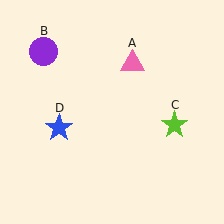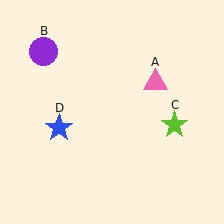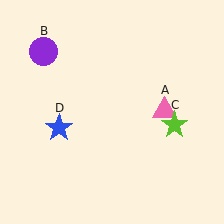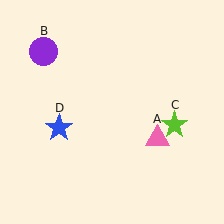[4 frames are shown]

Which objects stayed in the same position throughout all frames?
Purple circle (object B) and lime star (object C) and blue star (object D) remained stationary.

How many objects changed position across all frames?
1 object changed position: pink triangle (object A).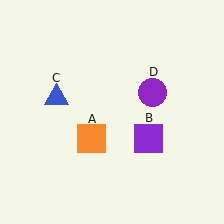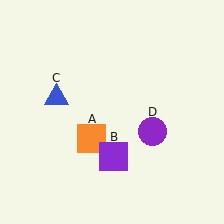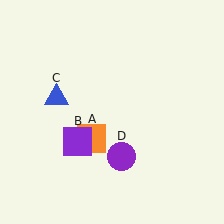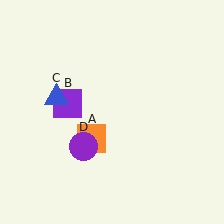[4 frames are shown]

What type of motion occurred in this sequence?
The purple square (object B), purple circle (object D) rotated clockwise around the center of the scene.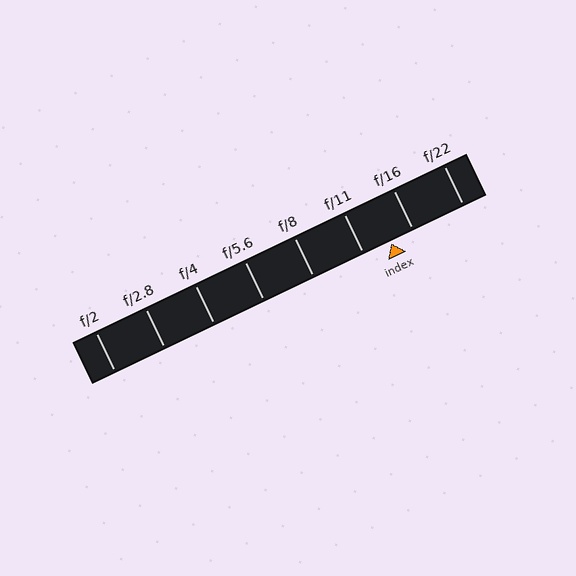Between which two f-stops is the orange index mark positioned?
The index mark is between f/11 and f/16.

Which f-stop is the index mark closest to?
The index mark is closest to f/16.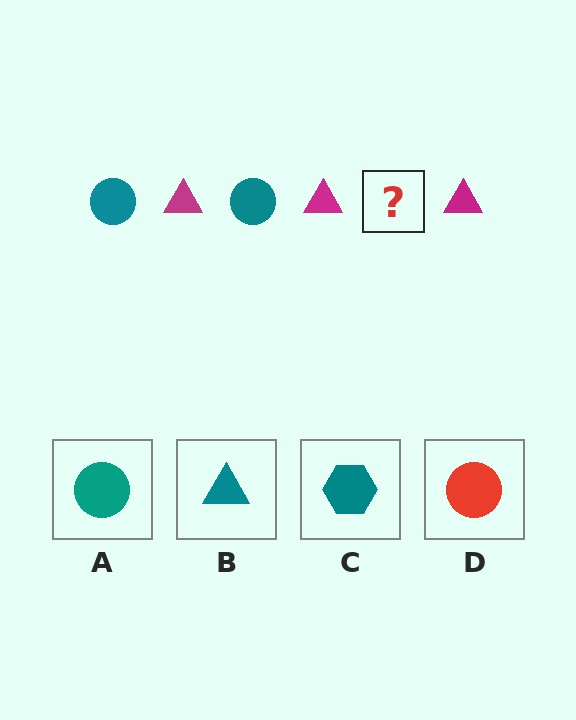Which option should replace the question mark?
Option A.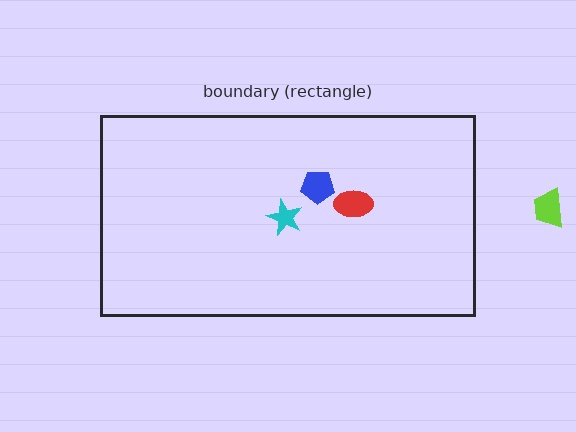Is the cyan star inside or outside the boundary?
Inside.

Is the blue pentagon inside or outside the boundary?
Inside.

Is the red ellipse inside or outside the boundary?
Inside.